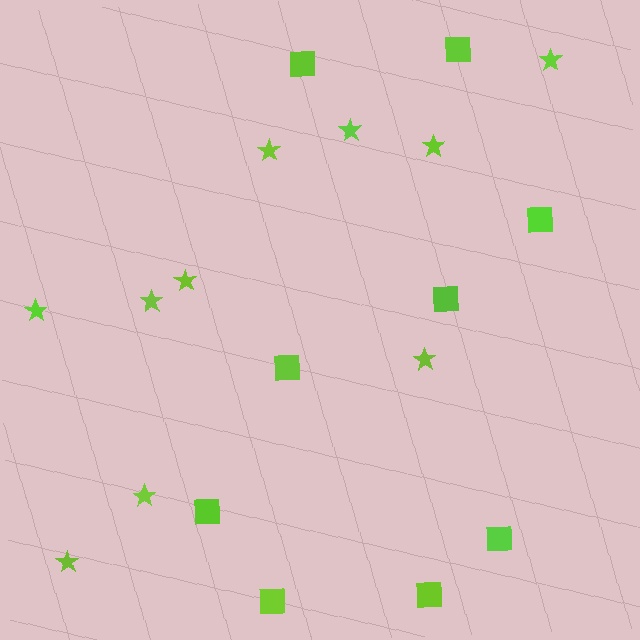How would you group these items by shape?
There are 2 groups: one group of stars (10) and one group of squares (9).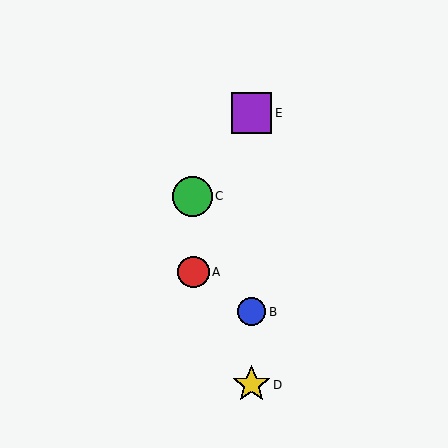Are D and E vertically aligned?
Yes, both are at x≈252.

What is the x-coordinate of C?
Object C is at x≈193.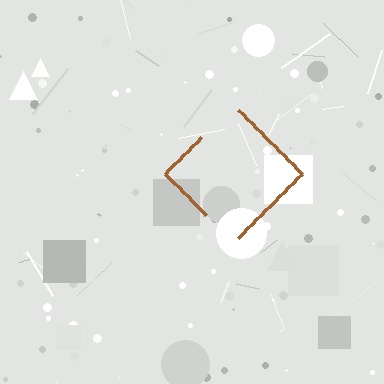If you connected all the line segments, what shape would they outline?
They would outline a diamond.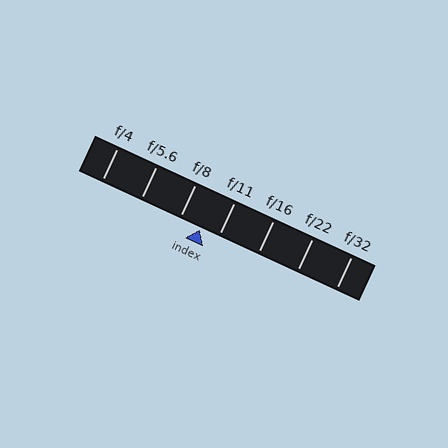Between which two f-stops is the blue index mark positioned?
The index mark is between f/8 and f/11.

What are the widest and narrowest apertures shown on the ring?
The widest aperture shown is f/4 and the narrowest is f/32.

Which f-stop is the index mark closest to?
The index mark is closest to f/11.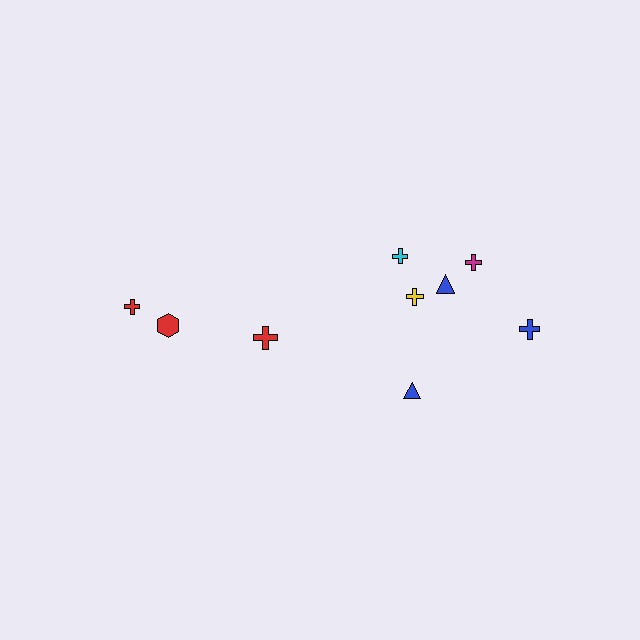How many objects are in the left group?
There are 3 objects.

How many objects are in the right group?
There are 6 objects.